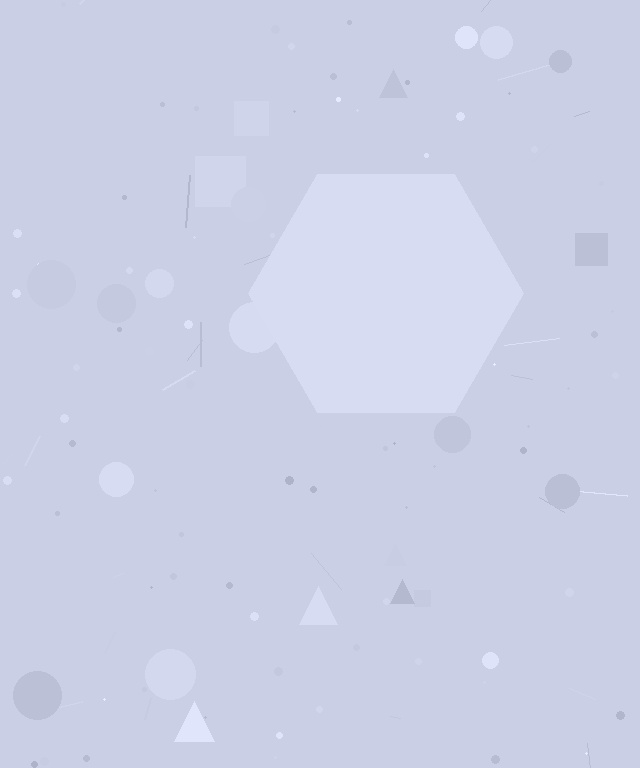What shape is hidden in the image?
A hexagon is hidden in the image.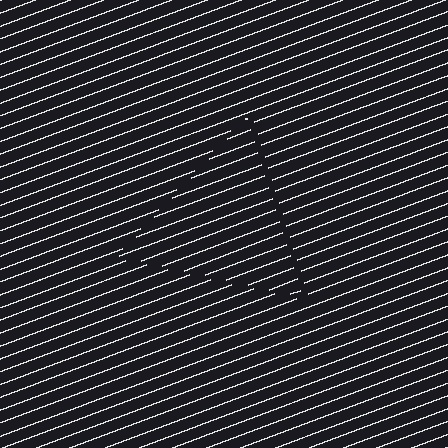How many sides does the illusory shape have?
3 sides — the line-ends trace a triangle.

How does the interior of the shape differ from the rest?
The interior of the shape contains the same grating, shifted by half a period — the contour is defined by the phase discontinuity where line-ends from the inner and outer gratings abut.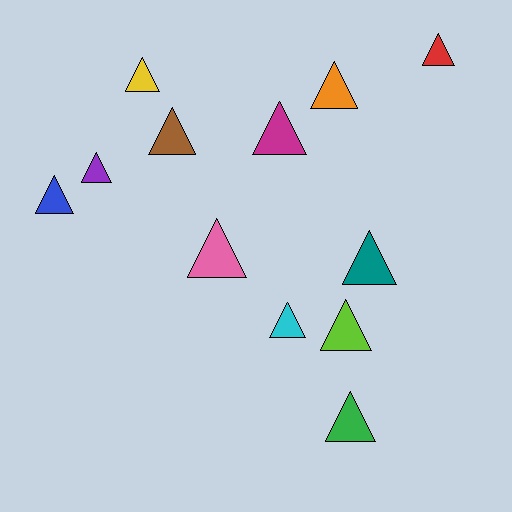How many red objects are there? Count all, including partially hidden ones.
There is 1 red object.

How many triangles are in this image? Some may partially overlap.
There are 12 triangles.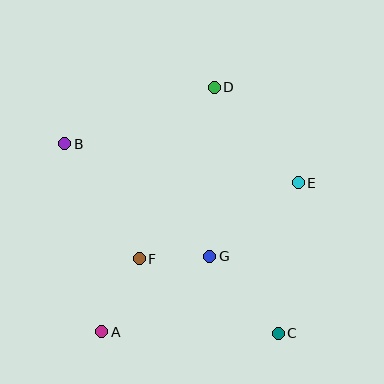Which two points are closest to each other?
Points F and G are closest to each other.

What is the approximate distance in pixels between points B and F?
The distance between B and F is approximately 137 pixels.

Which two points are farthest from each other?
Points B and C are farthest from each other.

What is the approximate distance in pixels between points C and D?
The distance between C and D is approximately 254 pixels.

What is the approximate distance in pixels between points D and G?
The distance between D and G is approximately 169 pixels.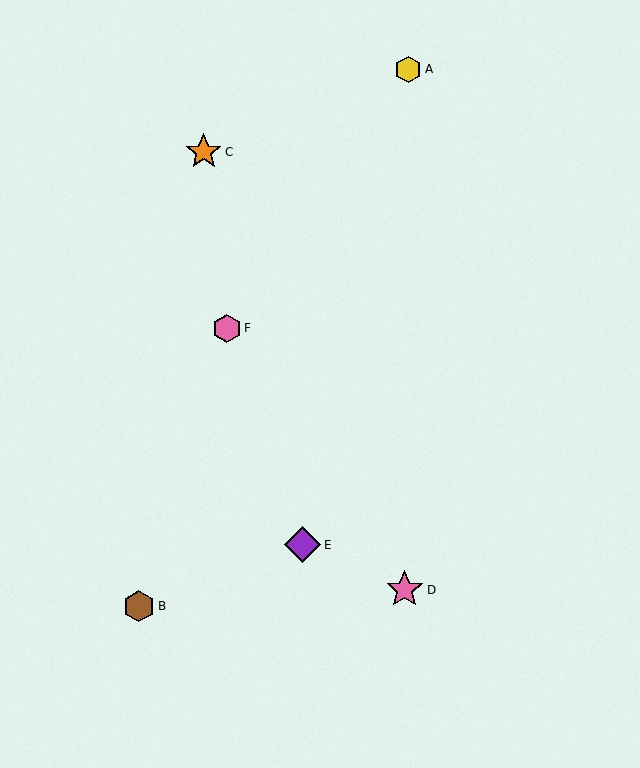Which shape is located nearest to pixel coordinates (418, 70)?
The yellow hexagon (labeled A) at (408, 69) is nearest to that location.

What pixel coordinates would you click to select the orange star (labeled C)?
Click at (204, 152) to select the orange star C.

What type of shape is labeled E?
Shape E is a purple diamond.